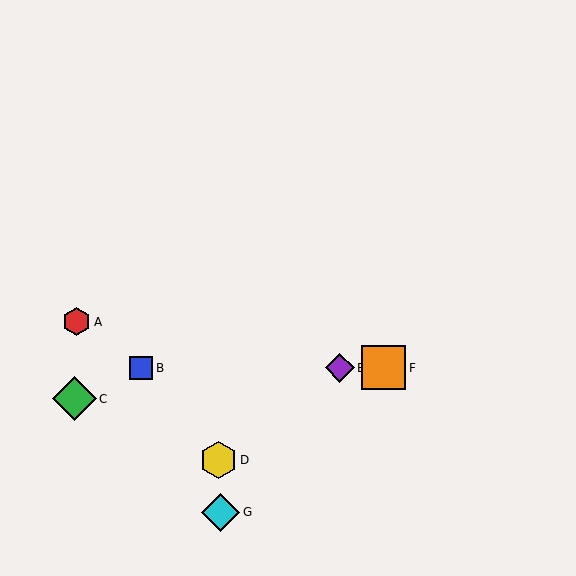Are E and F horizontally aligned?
Yes, both are at y≈368.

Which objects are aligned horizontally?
Objects B, E, F are aligned horizontally.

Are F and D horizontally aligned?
No, F is at y≈368 and D is at y≈460.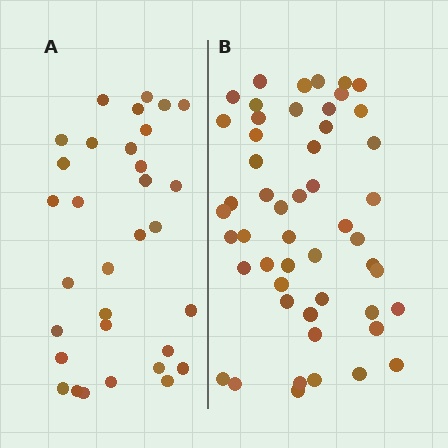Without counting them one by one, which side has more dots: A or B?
Region B (the right region) has more dots.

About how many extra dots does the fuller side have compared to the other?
Region B has approximately 20 more dots than region A.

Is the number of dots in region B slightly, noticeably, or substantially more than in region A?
Region B has substantially more. The ratio is roughly 1.6 to 1.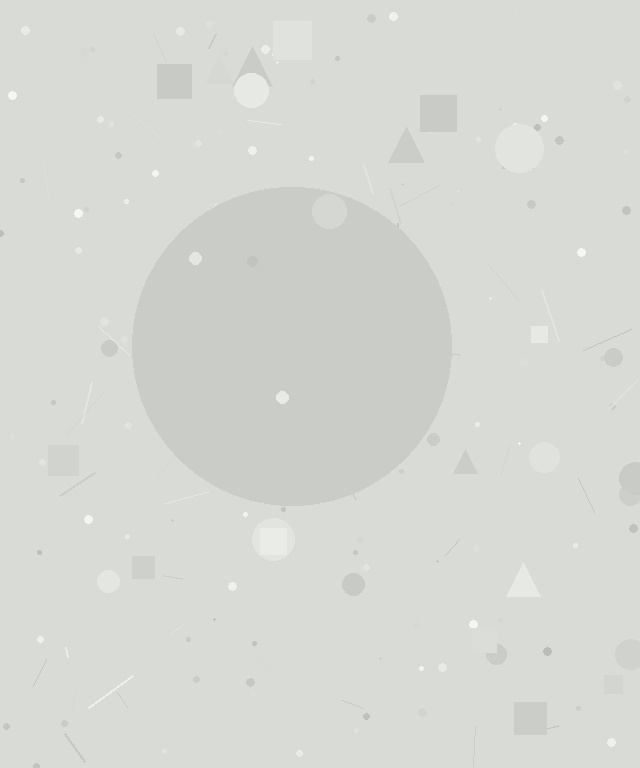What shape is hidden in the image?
A circle is hidden in the image.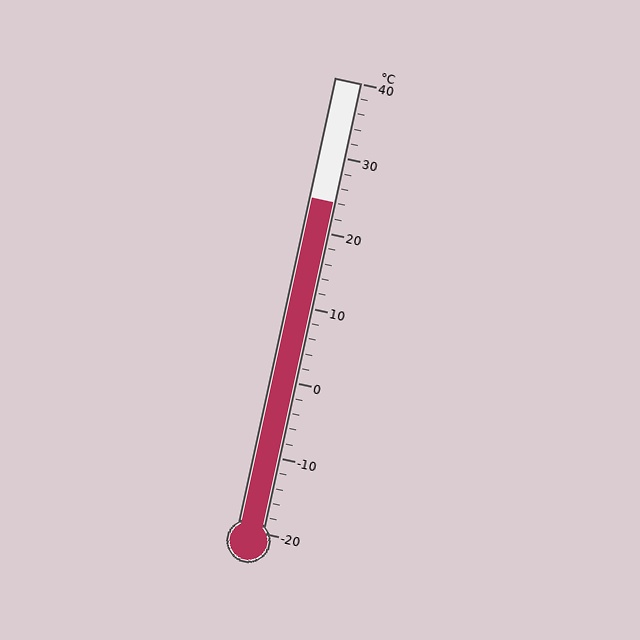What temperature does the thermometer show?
The thermometer shows approximately 24°C.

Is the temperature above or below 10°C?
The temperature is above 10°C.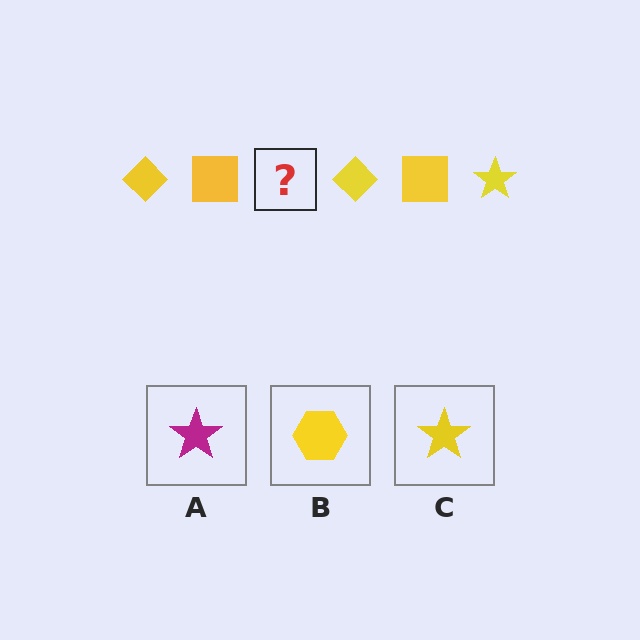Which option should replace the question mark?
Option C.